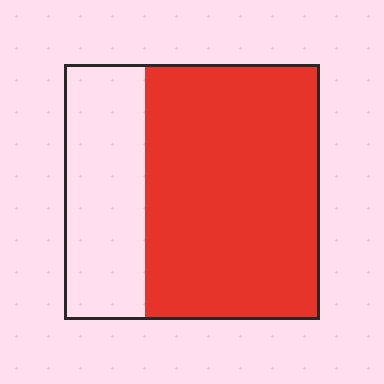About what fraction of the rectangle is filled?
About two thirds (2/3).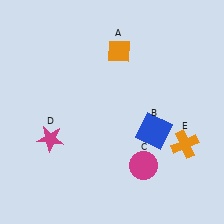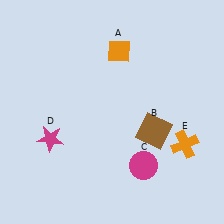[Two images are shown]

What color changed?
The square (B) changed from blue in Image 1 to brown in Image 2.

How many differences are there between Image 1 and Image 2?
There is 1 difference between the two images.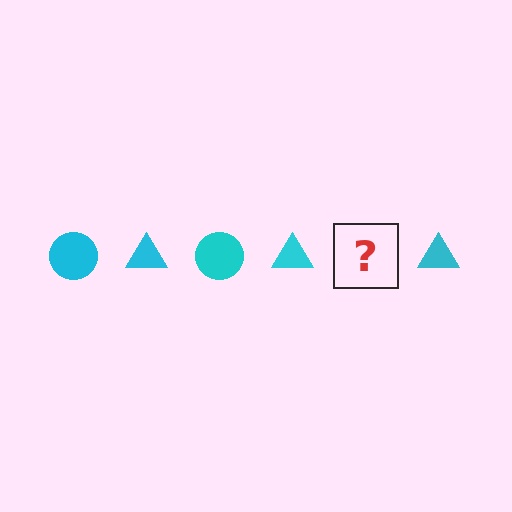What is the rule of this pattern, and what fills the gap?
The rule is that the pattern cycles through circle, triangle shapes in cyan. The gap should be filled with a cyan circle.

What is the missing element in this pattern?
The missing element is a cyan circle.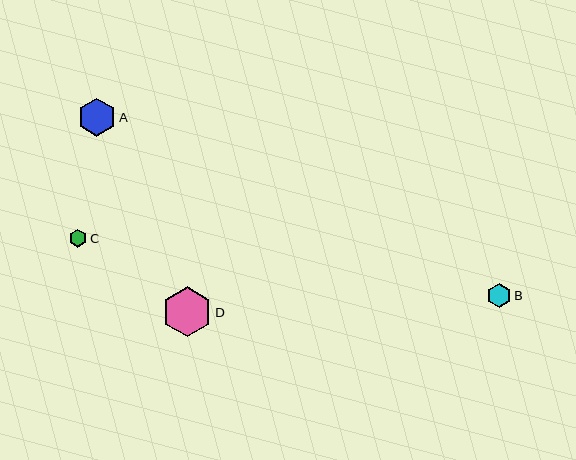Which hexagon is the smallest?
Hexagon C is the smallest with a size of approximately 17 pixels.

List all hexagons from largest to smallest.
From largest to smallest: D, A, B, C.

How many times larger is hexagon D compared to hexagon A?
Hexagon D is approximately 1.3 times the size of hexagon A.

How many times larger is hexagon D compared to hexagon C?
Hexagon D is approximately 2.8 times the size of hexagon C.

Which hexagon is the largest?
Hexagon D is the largest with a size of approximately 50 pixels.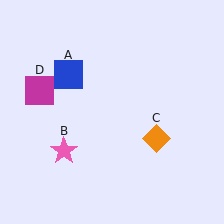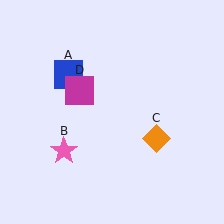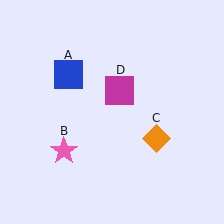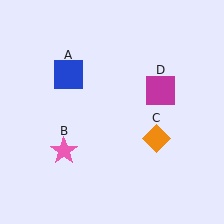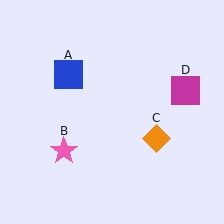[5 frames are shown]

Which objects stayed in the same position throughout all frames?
Blue square (object A) and pink star (object B) and orange diamond (object C) remained stationary.